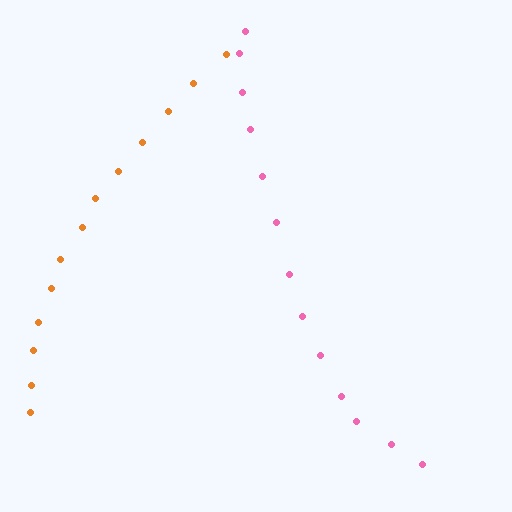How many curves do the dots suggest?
There are 2 distinct paths.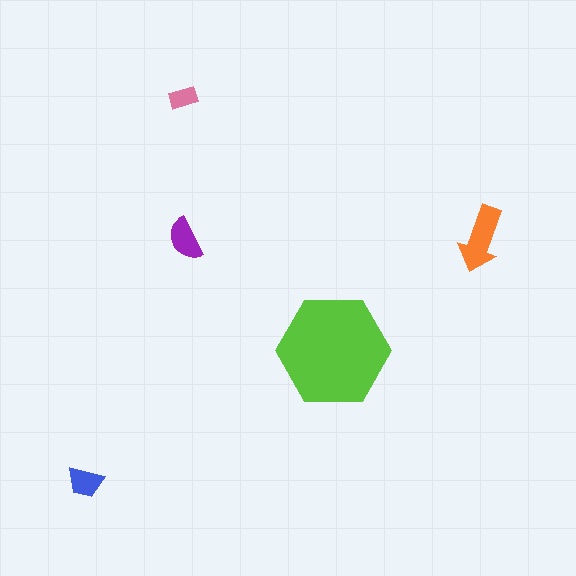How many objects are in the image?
There are 5 objects in the image.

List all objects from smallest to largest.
The pink rectangle, the blue trapezoid, the purple semicircle, the orange arrow, the lime hexagon.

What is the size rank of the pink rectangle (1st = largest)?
5th.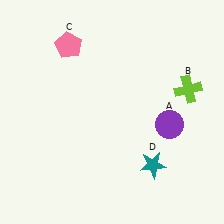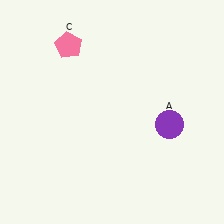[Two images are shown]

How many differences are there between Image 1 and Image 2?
There are 2 differences between the two images.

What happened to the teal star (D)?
The teal star (D) was removed in Image 2. It was in the bottom-right area of Image 1.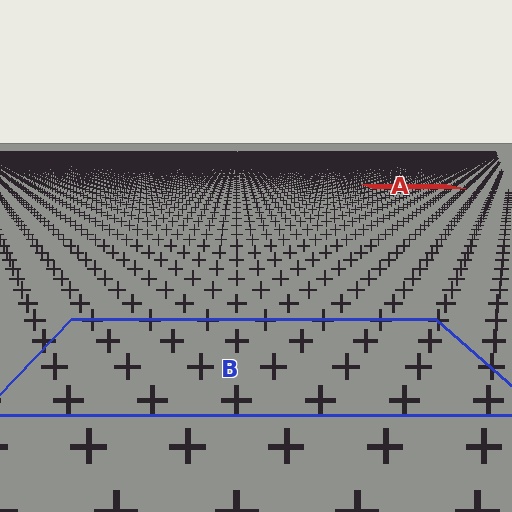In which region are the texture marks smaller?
The texture marks are smaller in region A, because it is farther away.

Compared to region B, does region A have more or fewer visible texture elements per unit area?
Region A has more texture elements per unit area — they are packed more densely because it is farther away.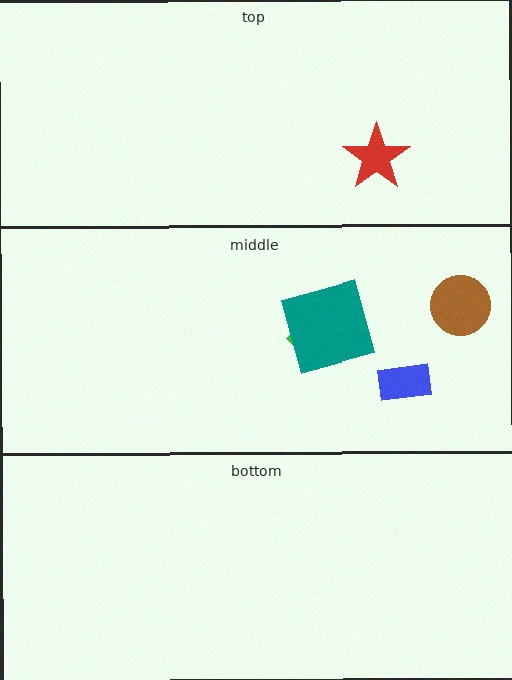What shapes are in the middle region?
The green diamond, the teal square, the blue rectangle, the brown circle.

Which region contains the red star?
The top region.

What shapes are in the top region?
The red star.